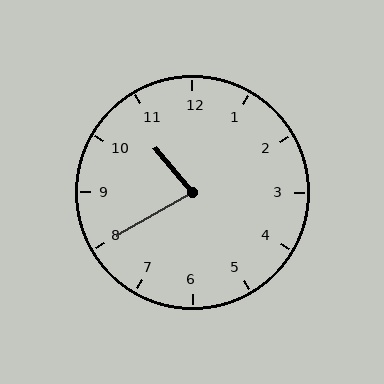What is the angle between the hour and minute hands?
Approximately 80 degrees.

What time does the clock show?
10:40.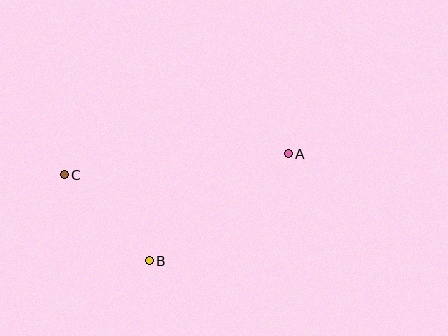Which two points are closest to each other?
Points B and C are closest to each other.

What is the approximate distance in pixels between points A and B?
The distance between A and B is approximately 175 pixels.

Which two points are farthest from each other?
Points A and C are farthest from each other.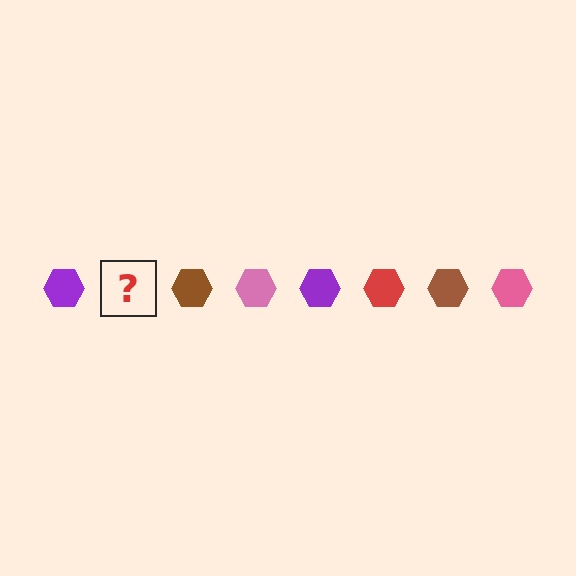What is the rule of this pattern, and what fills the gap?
The rule is that the pattern cycles through purple, red, brown, pink hexagons. The gap should be filled with a red hexagon.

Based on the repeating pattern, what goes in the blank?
The blank should be a red hexagon.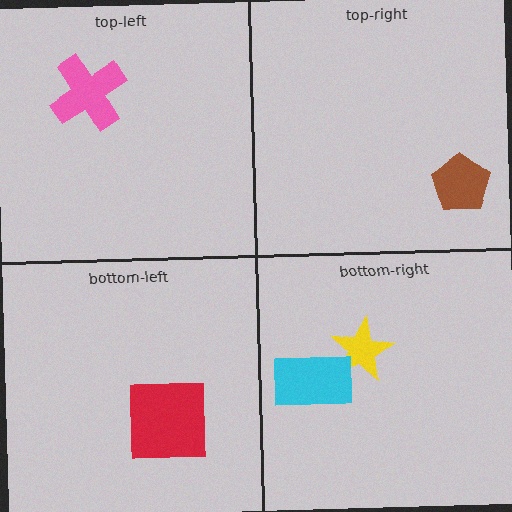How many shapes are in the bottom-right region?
2.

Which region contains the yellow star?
The bottom-right region.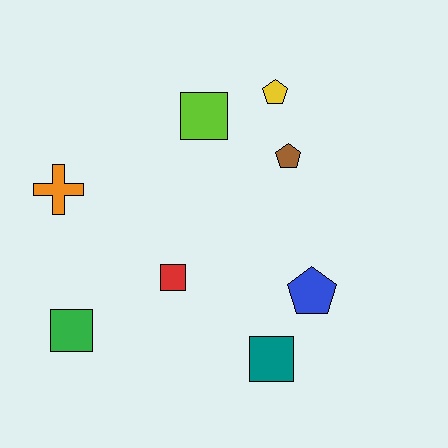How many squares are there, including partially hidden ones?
There are 4 squares.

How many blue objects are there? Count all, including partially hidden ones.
There is 1 blue object.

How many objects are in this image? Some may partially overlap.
There are 8 objects.